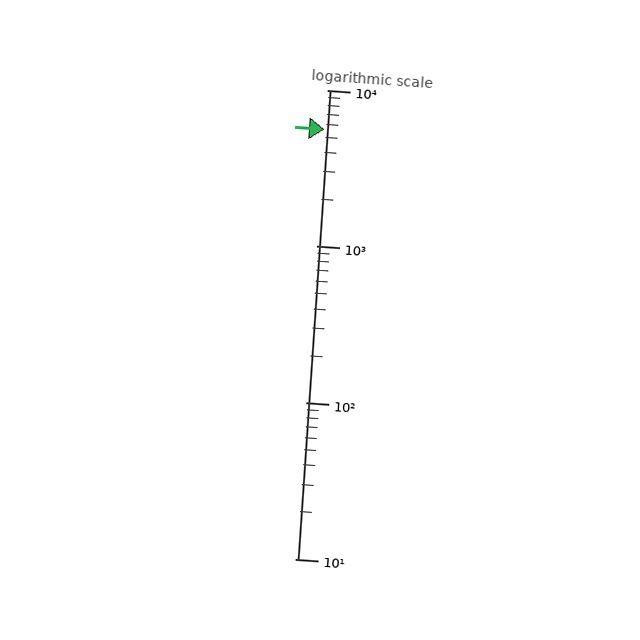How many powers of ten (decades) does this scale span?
The scale spans 3 decades, from 10 to 10000.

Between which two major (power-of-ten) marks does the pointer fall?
The pointer is between 1000 and 10000.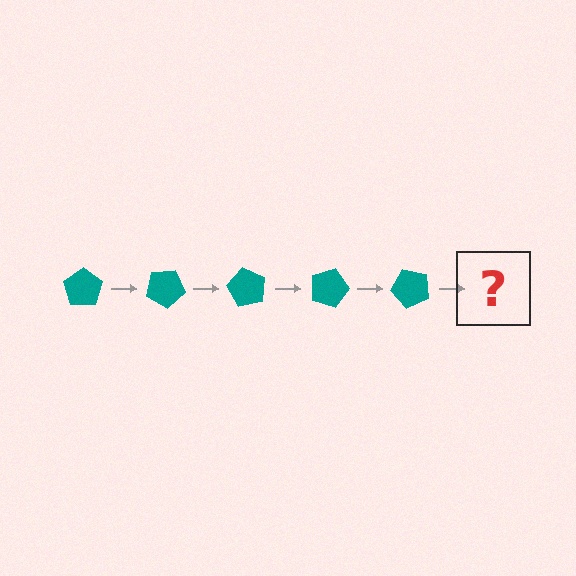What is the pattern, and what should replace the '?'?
The pattern is that the pentagon rotates 30 degrees each step. The '?' should be a teal pentagon rotated 150 degrees.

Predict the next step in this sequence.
The next step is a teal pentagon rotated 150 degrees.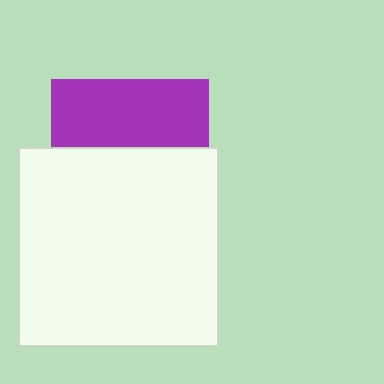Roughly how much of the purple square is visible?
A small part of it is visible (roughly 43%).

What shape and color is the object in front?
The object in front is a white square.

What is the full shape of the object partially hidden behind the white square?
The partially hidden object is a purple square.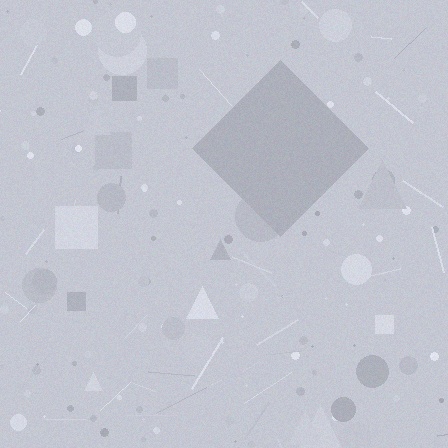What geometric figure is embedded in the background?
A diamond is embedded in the background.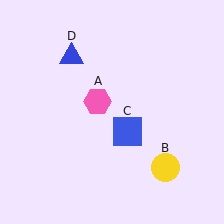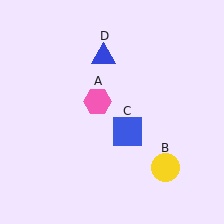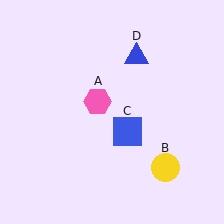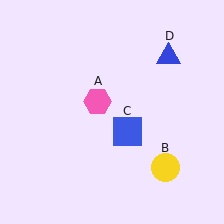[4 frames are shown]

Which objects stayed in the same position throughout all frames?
Pink hexagon (object A) and yellow circle (object B) and blue square (object C) remained stationary.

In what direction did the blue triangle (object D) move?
The blue triangle (object D) moved right.